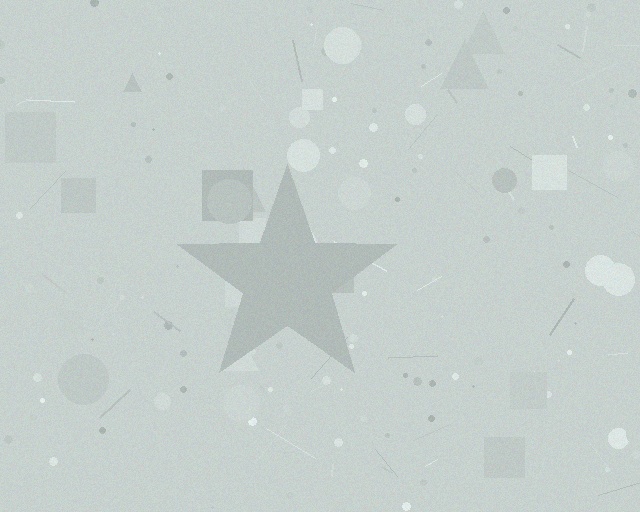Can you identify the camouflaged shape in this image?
The camouflaged shape is a star.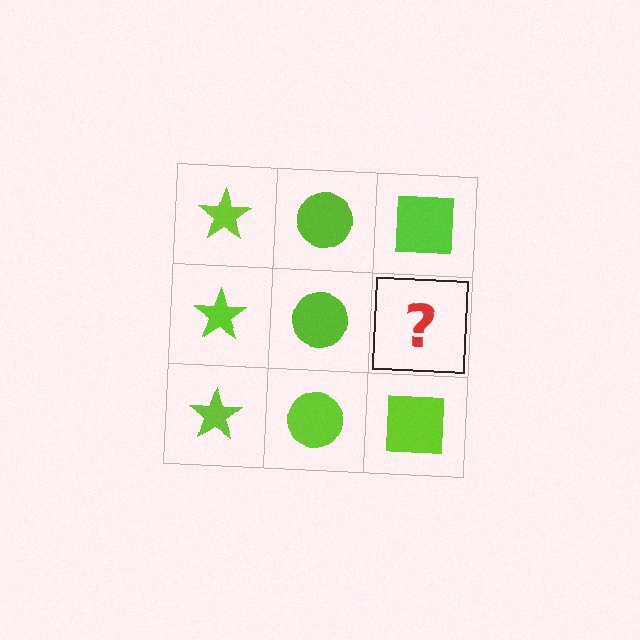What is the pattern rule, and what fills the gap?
The rule is that each column has a consistent shape. The gap should be filled with a lime square.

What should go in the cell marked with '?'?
The missing cell should contain a lime square.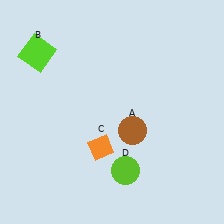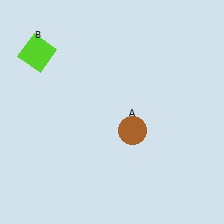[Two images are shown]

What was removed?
The orange diamond (C), the lime circle (D) were removed in Image 2.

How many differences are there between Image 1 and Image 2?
There are 2 differences between the two images.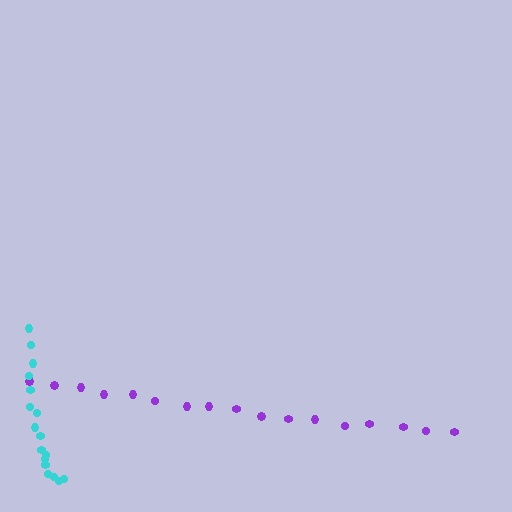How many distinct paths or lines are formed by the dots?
There are 2 distinct paths.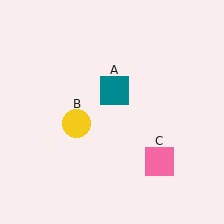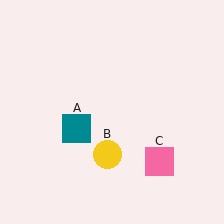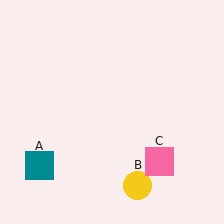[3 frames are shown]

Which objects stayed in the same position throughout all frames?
Pink square (object C) remained stationary.